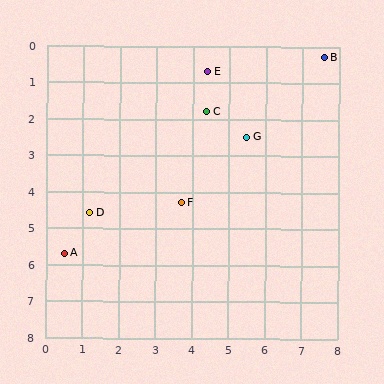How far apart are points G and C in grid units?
Points G and C are about 1.3 grid units apart.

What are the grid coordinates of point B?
Point B is at approximately (7.6, 0.3).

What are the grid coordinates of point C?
Point C is at approximately (4.4, 1.8).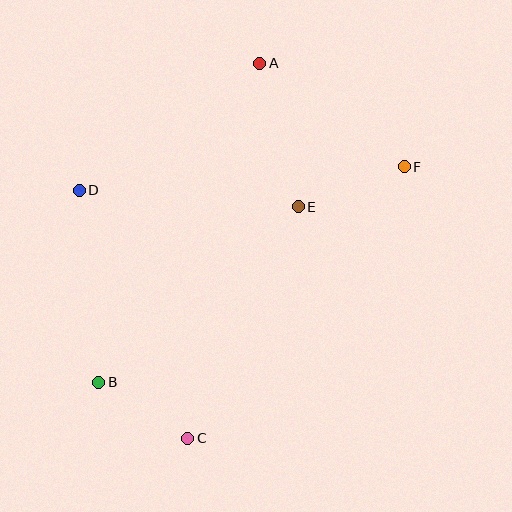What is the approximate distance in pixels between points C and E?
The distance between C and E is approximately 256 pixels.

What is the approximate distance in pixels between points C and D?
The distance between C and D is approximately 270 pixels.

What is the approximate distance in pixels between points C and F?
The distance between C and F is approximately 347 pixels.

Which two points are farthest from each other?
Points A and C are farthest from each other.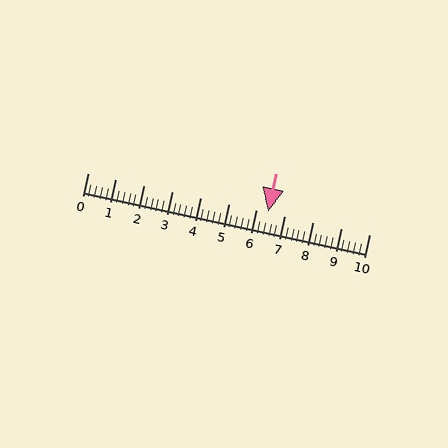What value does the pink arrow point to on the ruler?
The pink arrow points to approximately 6.4.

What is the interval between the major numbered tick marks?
The major tick marks are spaced 1 units apart.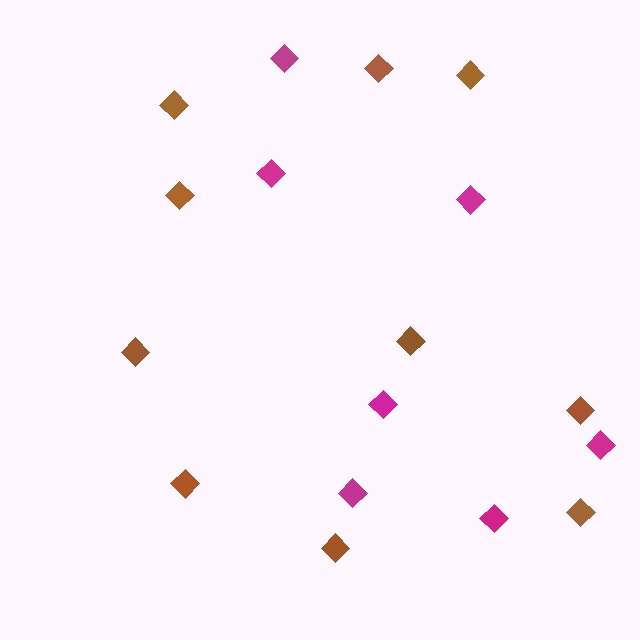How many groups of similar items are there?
There are 2 groups: one group of brown diamonds (10) and one group of magenta diamonds (7).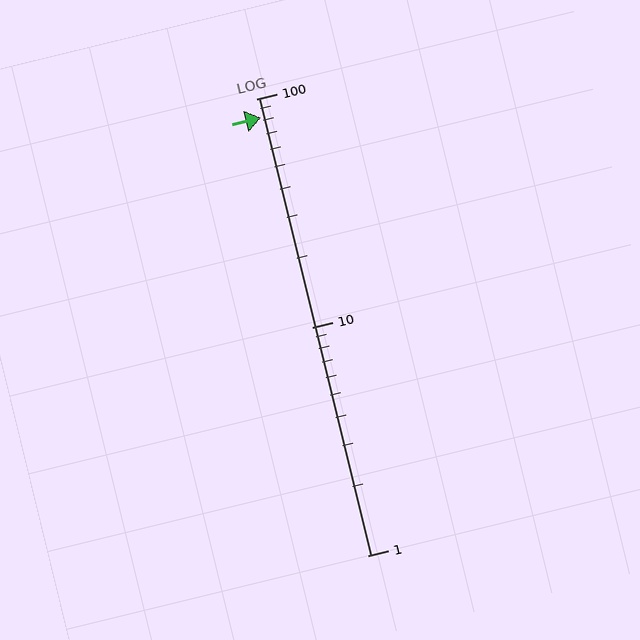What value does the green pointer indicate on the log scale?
The pointer indicates approximately 83.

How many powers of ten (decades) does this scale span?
The scale spans 2 decades, from 1 to 100.